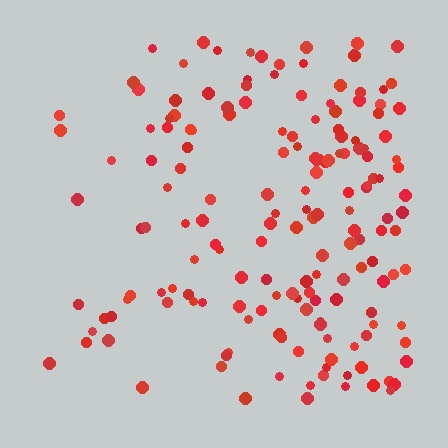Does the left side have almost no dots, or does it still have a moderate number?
Still a moderate number, just noticeably fewer than the right.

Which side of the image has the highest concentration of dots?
The right.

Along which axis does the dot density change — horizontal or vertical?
Horizontal.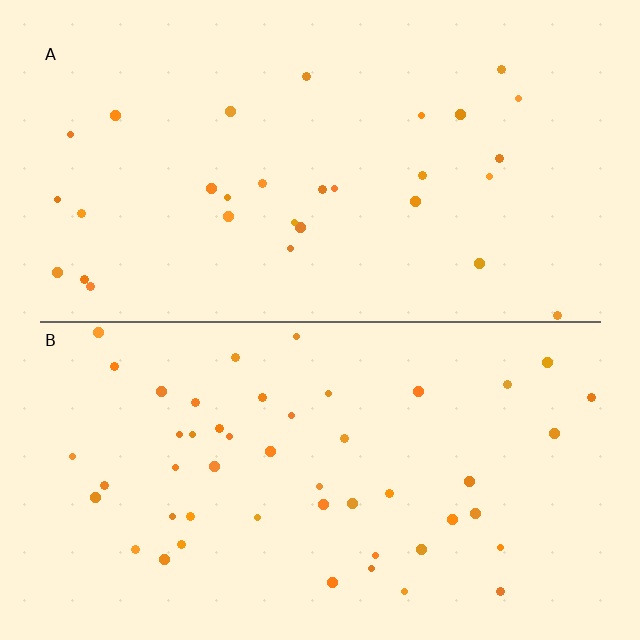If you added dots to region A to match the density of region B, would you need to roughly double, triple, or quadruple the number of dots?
Approximately double.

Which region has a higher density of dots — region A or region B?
B (the bottom).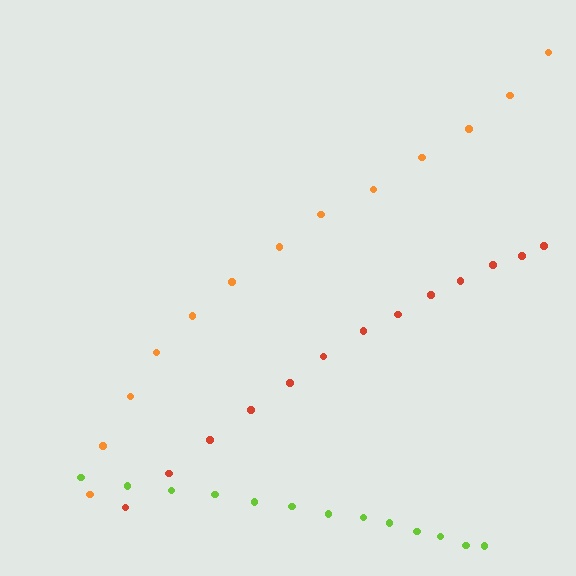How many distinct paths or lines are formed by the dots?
There are 3 distinct paths.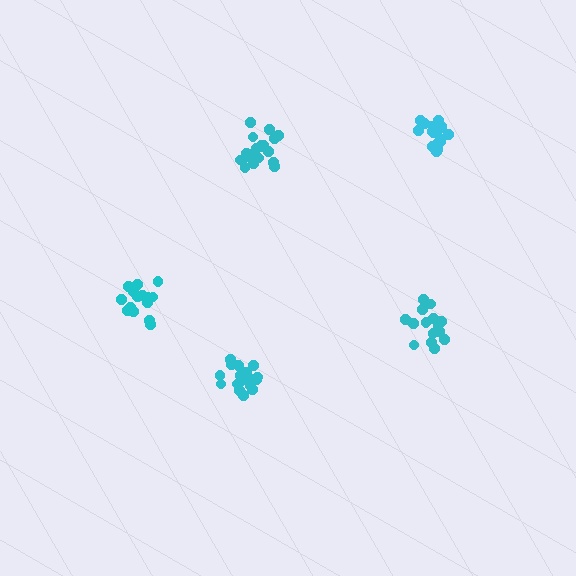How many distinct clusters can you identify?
There are 5 distinct clusters.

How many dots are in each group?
Group 1: 16 dots, Group 2: 18 dots, Group 3: 15 dots, Group 4: 21 dots, Group 5: 19 dots (89 total).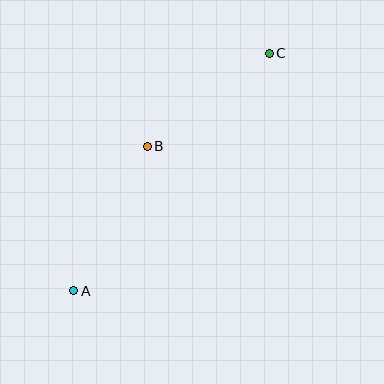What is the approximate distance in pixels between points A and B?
The distance between A and B is approximately 163 pixels.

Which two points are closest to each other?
Points B and C are closest to each other.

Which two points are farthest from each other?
Points A and C are farthest from each other.